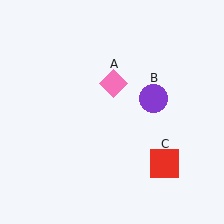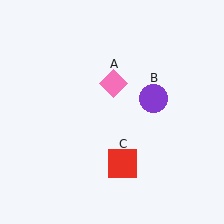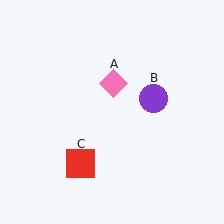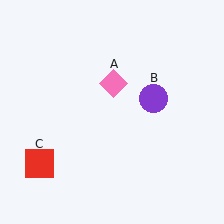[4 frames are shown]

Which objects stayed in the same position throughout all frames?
Pink diamond (object A) and purple circle (object B) remained stationary.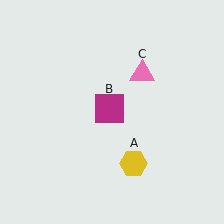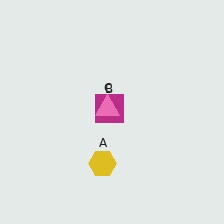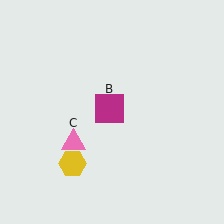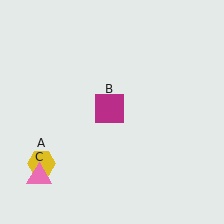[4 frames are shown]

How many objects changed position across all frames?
2 objects changed position: yellow hexagon (object A), pink triangle (object C).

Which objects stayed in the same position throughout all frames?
Magenta square (object B) remained stationary.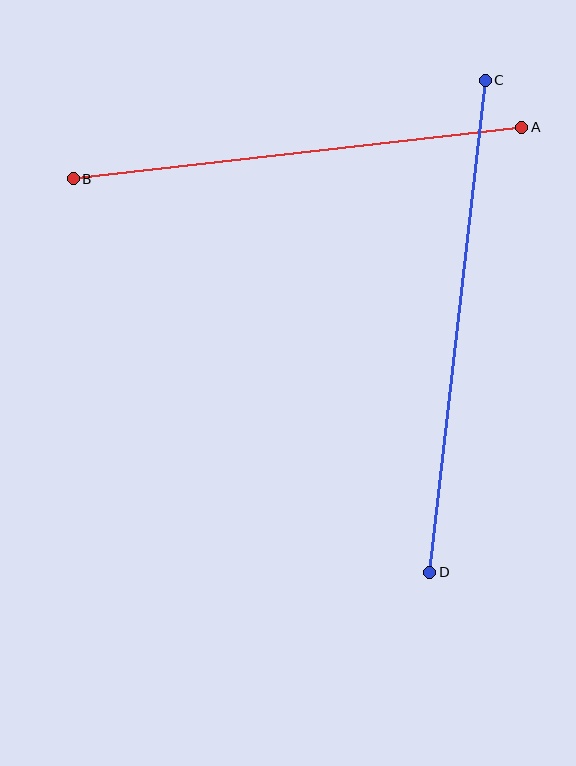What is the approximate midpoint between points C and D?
The midpoint is at approximately (457, 326) pixels.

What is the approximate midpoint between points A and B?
The midpoint is at approximately (297, 153) pixels.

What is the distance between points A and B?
The distance is approximately 452 pixels.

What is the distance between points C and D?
The distance is approximately 495 pixels.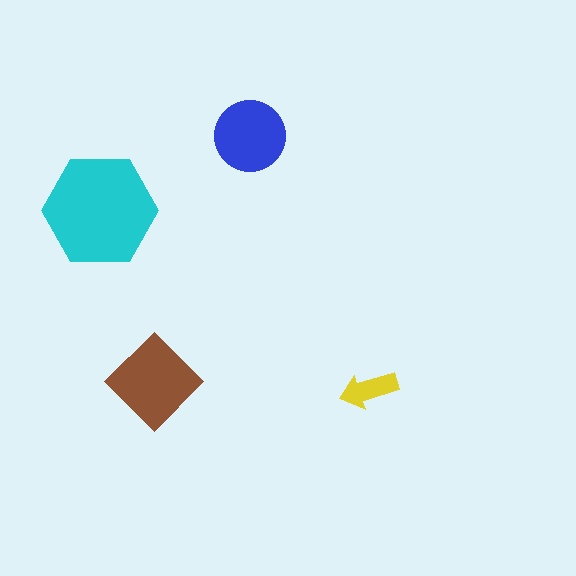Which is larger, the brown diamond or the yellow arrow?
The brown diamond.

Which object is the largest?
The cyan hexagon.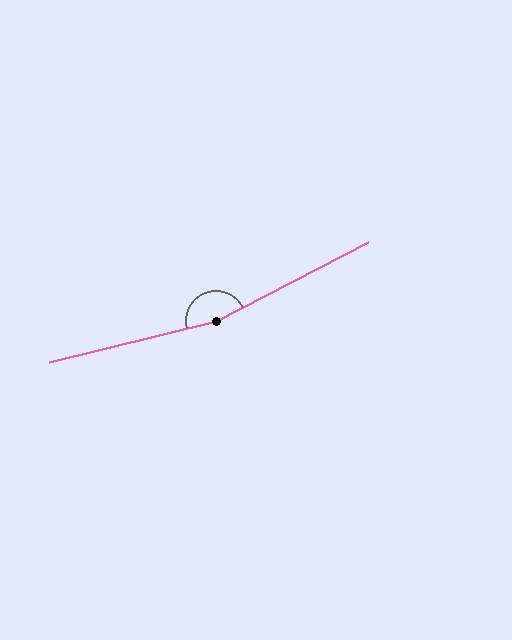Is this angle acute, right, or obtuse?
It is obtuse.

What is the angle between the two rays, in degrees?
Approximately 167 degrees.